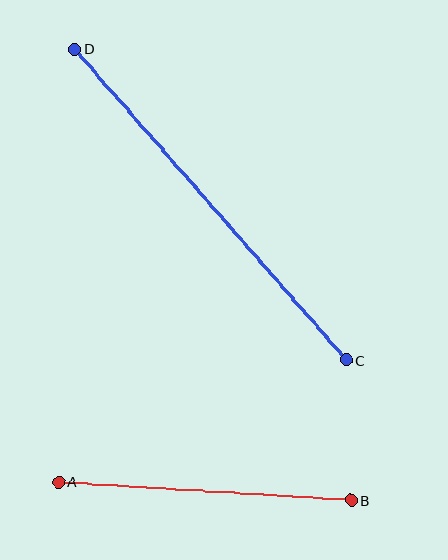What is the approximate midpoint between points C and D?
The midpoint is at approximately (211, 205) pixels.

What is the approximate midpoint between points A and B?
The midpoint is at approximately (205, 491) pixels.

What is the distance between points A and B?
The distance is approximately 293 pixels.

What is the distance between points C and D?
The distance is approximately 413 pixels.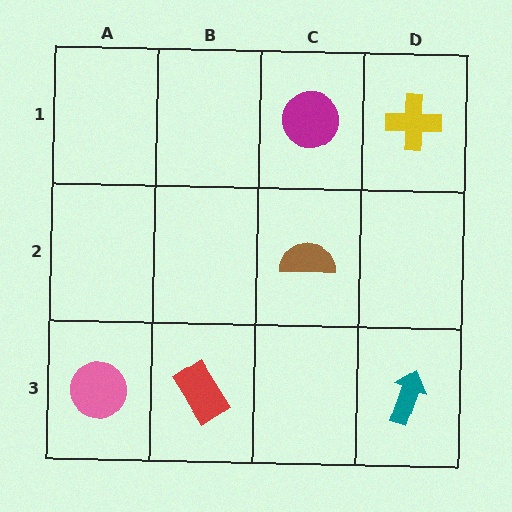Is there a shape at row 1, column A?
No, that cell is empty.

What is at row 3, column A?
A pink circle.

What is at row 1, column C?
A magenta circle.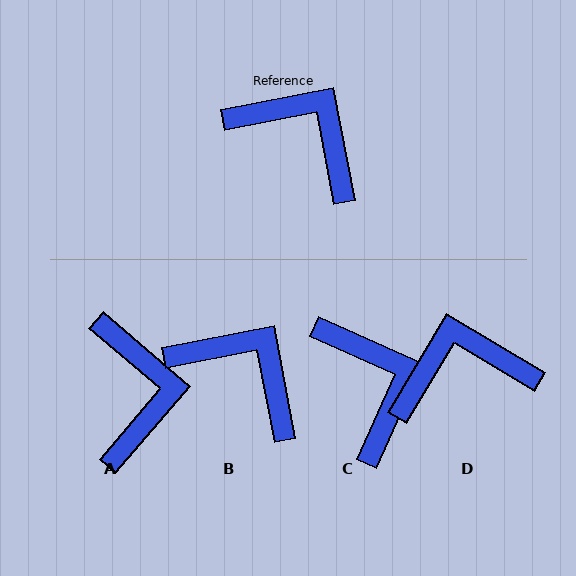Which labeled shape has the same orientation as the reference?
B.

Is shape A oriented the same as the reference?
No, it is off by about 51 degrees.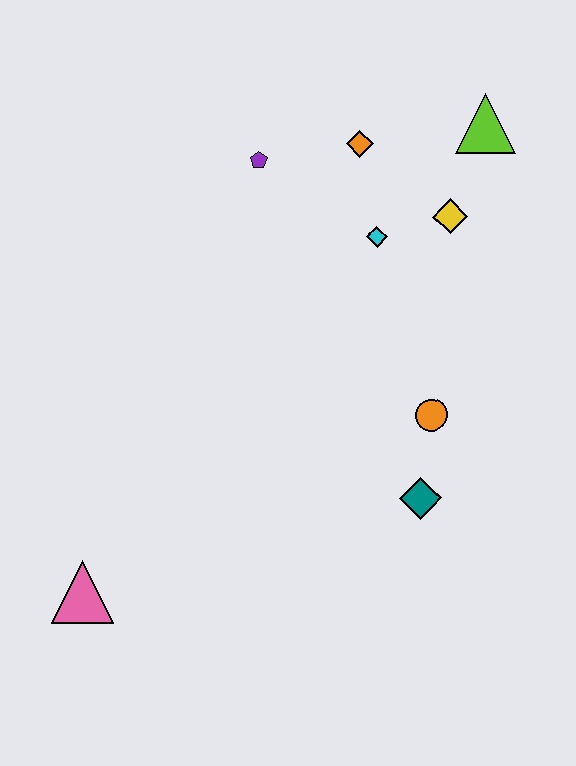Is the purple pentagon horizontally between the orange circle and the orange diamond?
No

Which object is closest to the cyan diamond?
The yellow diamond is closest to the cyan diamond.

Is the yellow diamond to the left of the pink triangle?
No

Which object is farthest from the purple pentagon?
The pink triangle is farthest from the purple pentagon.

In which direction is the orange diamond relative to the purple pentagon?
The orange diamond is to the right of the purple pentagon.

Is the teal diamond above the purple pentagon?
No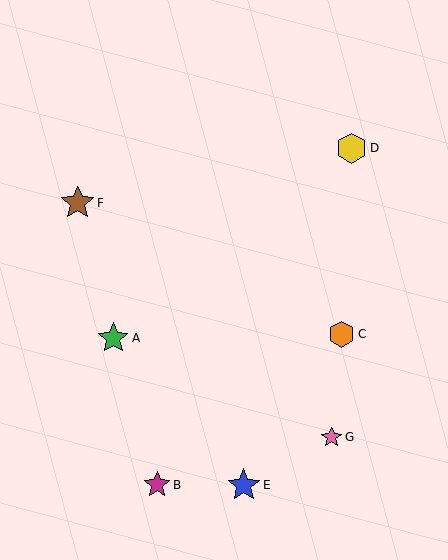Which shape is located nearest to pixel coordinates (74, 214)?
The brown star (labeled F) at (78, 203) is nearest to that location.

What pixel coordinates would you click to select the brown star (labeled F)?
Click at (78, 203) to select the brown star F.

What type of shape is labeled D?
Shape D is a yellow hexagon.